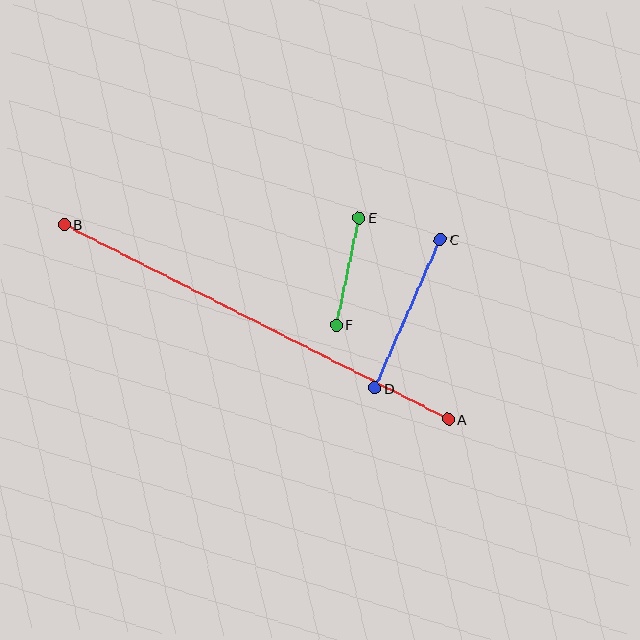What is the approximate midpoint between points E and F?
The midpoint is at approximately (347, 271) pixels.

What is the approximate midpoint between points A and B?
The midpoint is at approximately (256, 322) pixels.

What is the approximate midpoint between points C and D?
The midpoint is at approximately (408, 314) pixels.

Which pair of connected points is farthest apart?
Points A and B are farthest apart.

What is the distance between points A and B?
The distance is approximately 430 pixels.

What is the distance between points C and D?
The distance is approximately 163 pixels.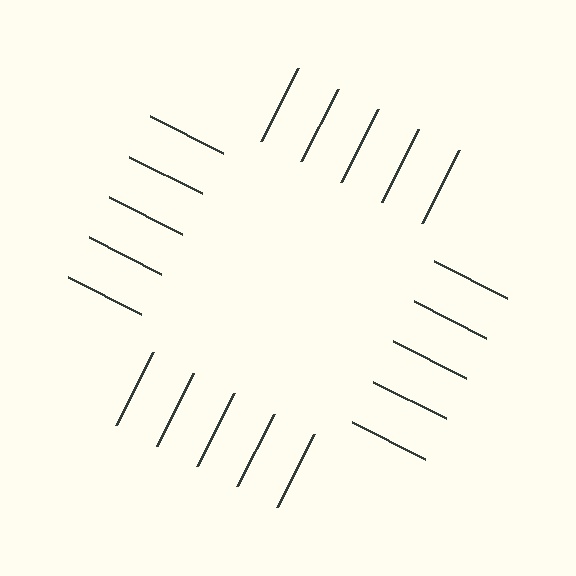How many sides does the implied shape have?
4 sides — the line-ends trace a square.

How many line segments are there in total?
20 — 5 along each of the 4 edges.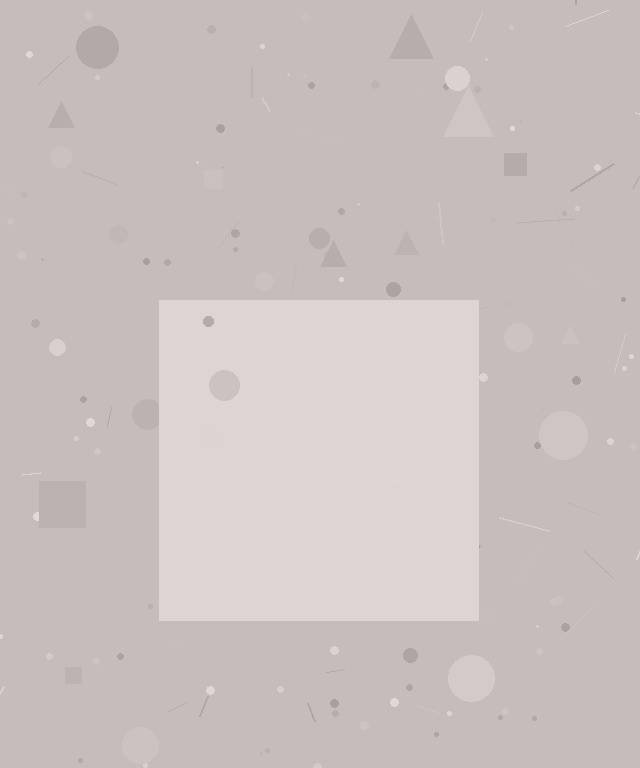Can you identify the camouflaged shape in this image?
The camouflaged shape is a square.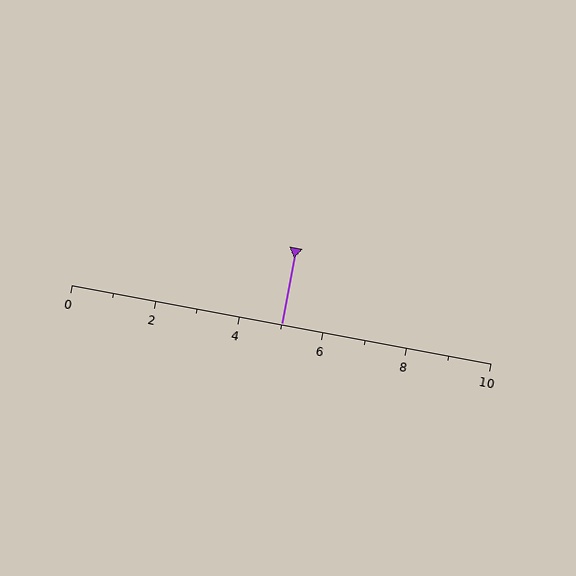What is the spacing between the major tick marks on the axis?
The major ticks are spaced 2 apart.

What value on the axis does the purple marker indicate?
The marker indicates approximately 5.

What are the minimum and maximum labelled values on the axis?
The axis runs from 0 to 10.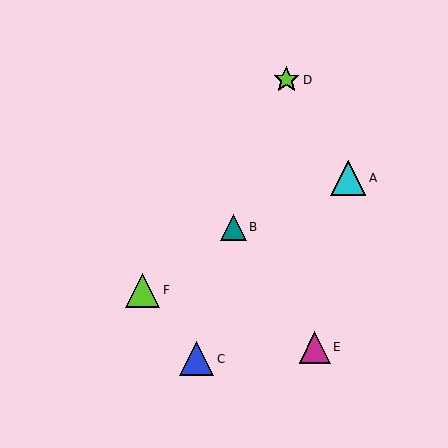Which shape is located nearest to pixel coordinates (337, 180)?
The cyan triangle (labeled A) at (348, 178) is nearest to that location.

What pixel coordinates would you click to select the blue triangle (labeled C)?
Click at (197, 359) to select the blue triangle C.